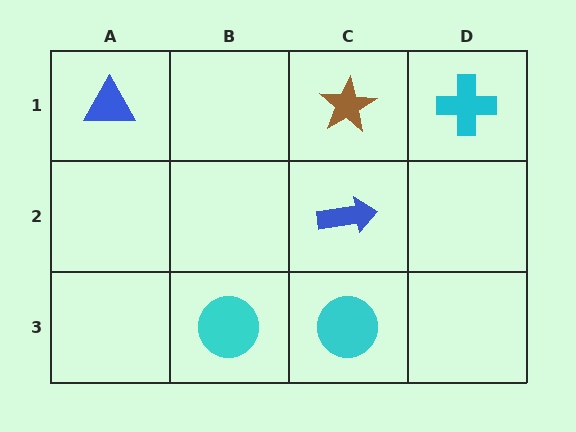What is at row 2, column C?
A blue arrow.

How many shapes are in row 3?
2 shapes.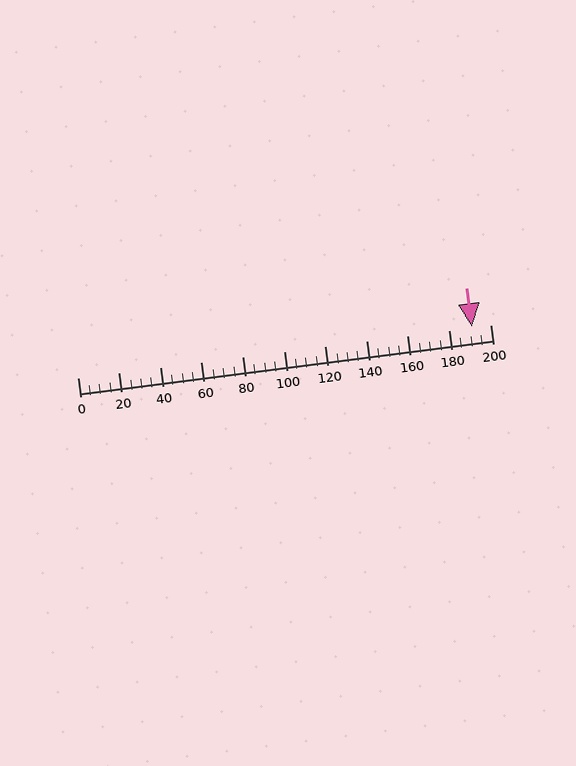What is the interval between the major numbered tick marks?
The major tick marks are spaced 20 units apart.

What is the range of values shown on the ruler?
The ruler shows values from 0 to 200.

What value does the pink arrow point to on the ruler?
The pink arrow points to approximately 191.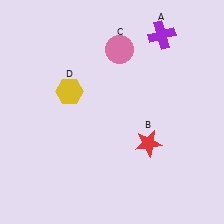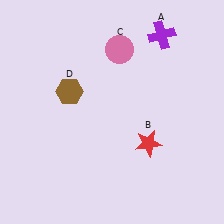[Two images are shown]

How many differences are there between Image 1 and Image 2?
There is 1 difference between the two images.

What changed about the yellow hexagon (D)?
In Image 1, D is yellow. In Image 2, it changed to brown.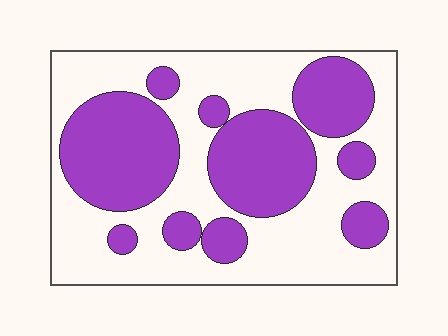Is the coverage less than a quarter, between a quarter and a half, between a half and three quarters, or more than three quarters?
Between a quarter and a half.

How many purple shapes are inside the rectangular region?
10.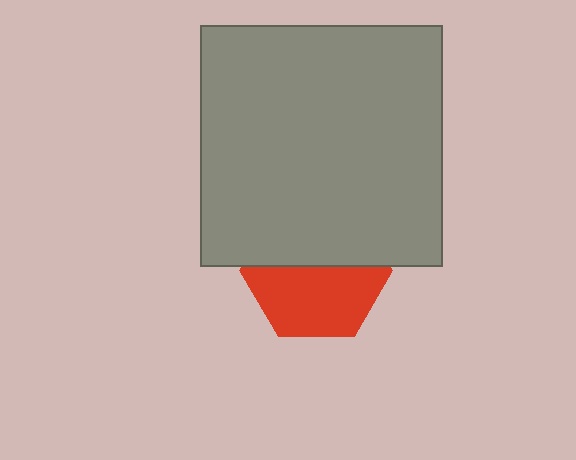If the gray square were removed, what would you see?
You would see the complete red hexagon.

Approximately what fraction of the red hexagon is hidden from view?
Roughly 47% of the red hexagon is hidden behind the gray square.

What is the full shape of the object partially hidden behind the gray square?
The partially hidden object is a red hexagon.